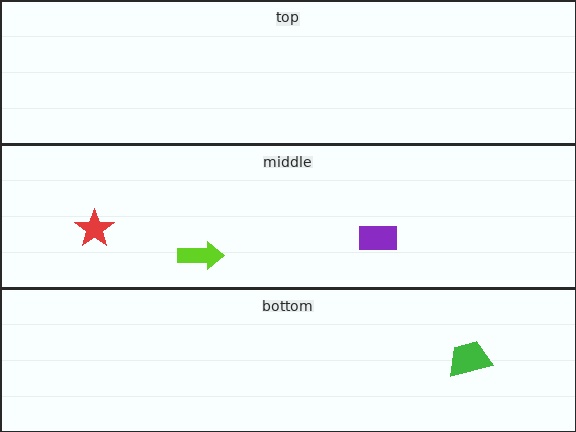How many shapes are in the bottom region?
1.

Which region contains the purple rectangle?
The middle region.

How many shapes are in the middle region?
3.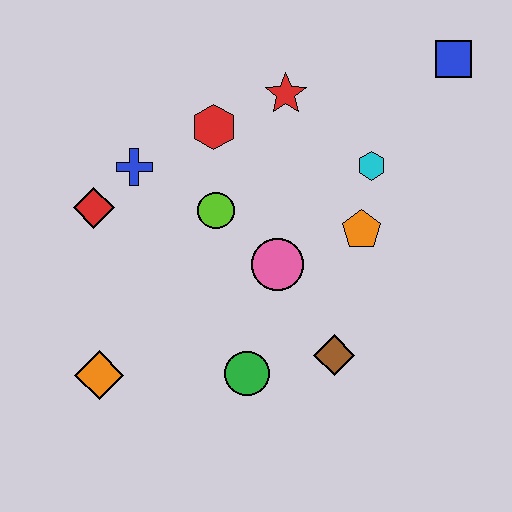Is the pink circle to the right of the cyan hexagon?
No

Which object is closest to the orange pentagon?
The cyan hexagon is closest to the orange pentagon.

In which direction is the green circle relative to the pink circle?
The green circle is below the pink circle.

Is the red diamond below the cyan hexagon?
Yes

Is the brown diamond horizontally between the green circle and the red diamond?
No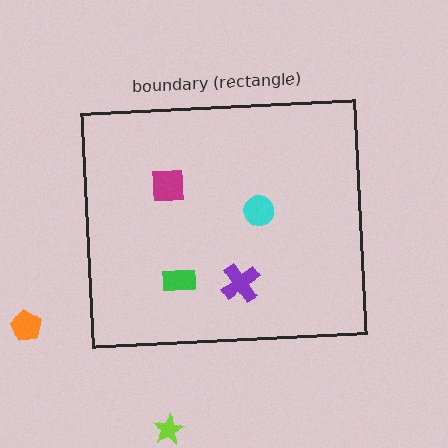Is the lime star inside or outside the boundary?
Outside.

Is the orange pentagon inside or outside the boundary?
Outside.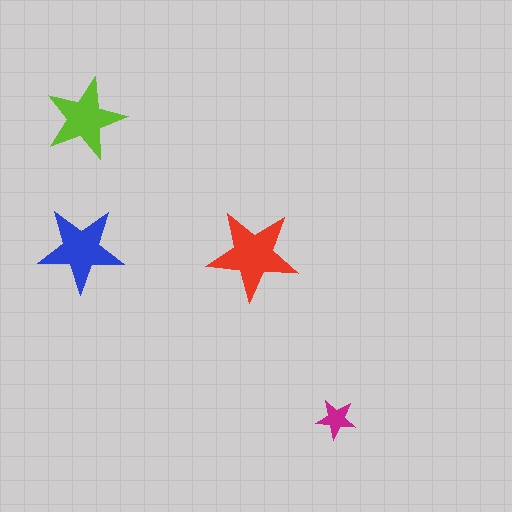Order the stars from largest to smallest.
the red one, the blue one, the lime one, the magenta one.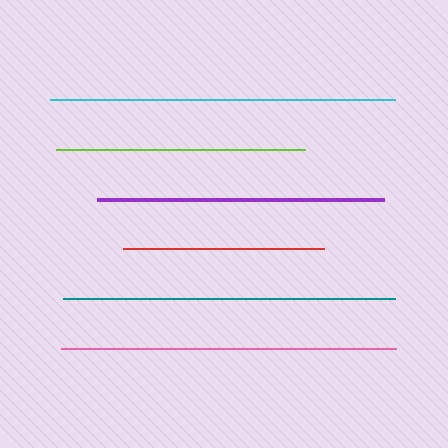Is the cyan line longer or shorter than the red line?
The cyan line is longer than the red line.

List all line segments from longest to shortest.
From longest to shortest: cyan, pink, teal, purple, lime, red.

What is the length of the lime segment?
The lime segment is approximately 249 pixels long.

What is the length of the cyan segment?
The cyan segment is approximately 345 pixels long.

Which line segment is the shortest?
The red line is the shortest at approximately 201 pixels.